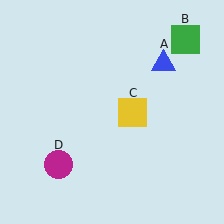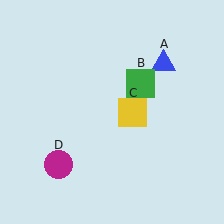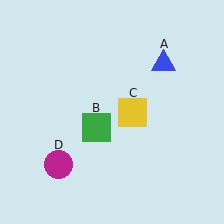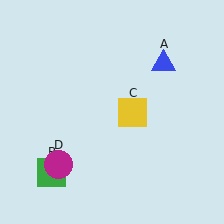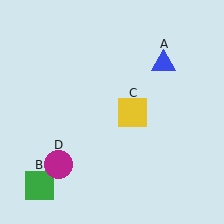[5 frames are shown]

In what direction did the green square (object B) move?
The green square (object B) moved down and to the left.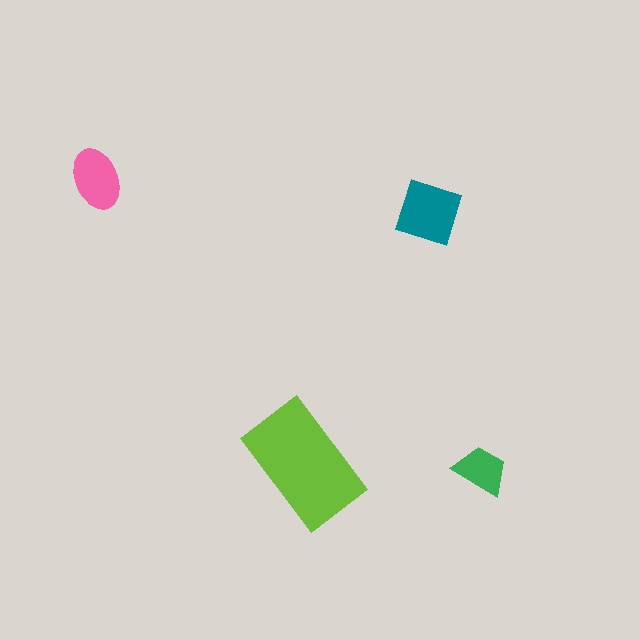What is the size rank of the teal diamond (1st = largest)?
2nd.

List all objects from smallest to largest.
The green trapezoid, the pink ellipse, the teal diamond, the lime rectangle.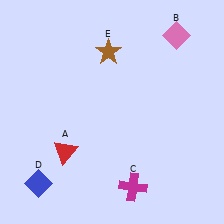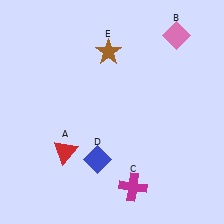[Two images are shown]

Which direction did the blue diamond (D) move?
The blue diamond (D) moved right.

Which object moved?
The blue diamond (D) moved right.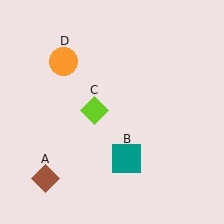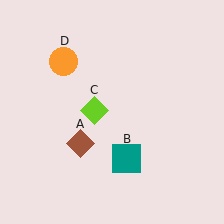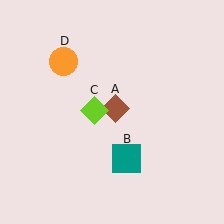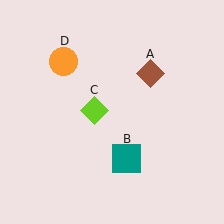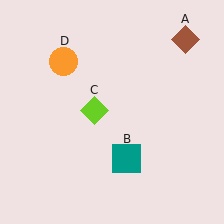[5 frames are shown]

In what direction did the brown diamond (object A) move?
The brown diamond (object A) moved up and to the right.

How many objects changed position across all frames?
1 object changed position: brown diamond (object A).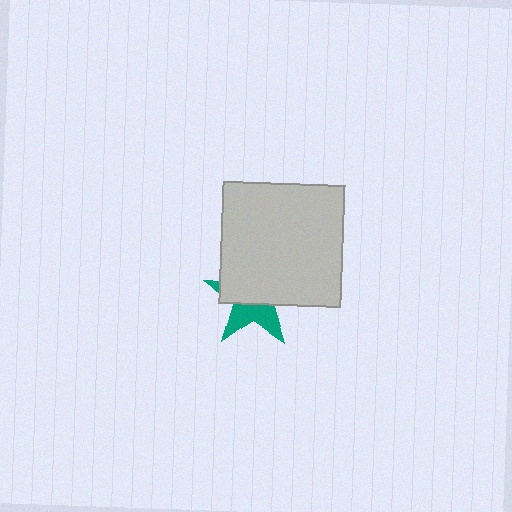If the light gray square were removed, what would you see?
You would see the complete teal star.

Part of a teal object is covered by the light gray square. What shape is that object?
It is a star.